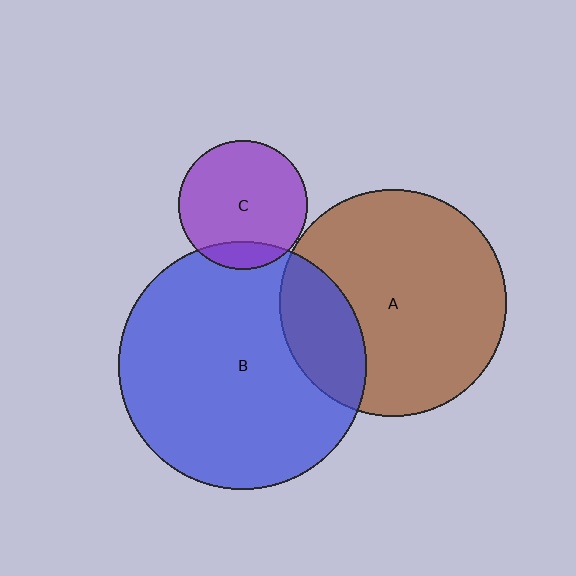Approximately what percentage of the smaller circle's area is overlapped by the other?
Approximately 20%.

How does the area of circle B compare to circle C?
Approximately 3.7 times.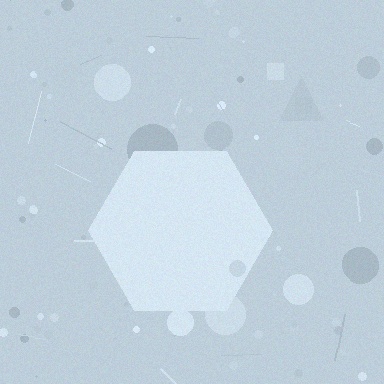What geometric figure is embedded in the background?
A hexagon is embedded in the background.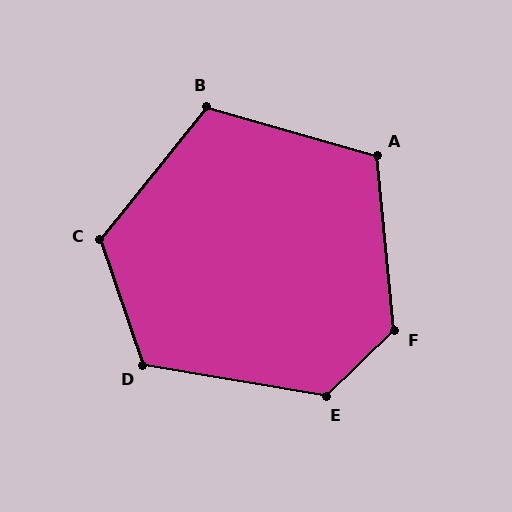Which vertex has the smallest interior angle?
A, at approximately 112 degrees.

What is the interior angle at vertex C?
Approximately 122 degrees (obtuse).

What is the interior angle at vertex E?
Approximately 126 degrees (obtuse).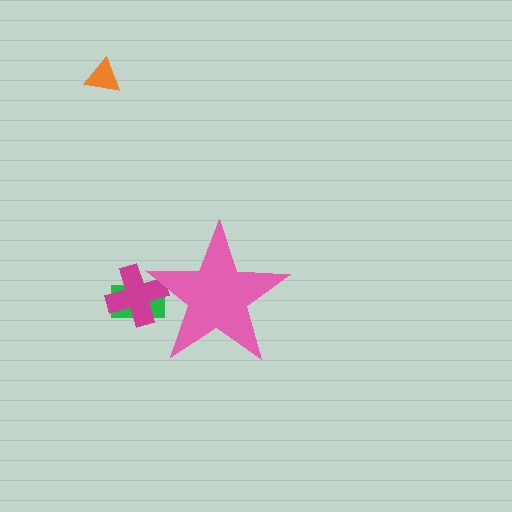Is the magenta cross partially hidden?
Yes, the magenta cross is partially hidden behind the pink star.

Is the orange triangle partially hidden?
No, the orange triangle is fully visible.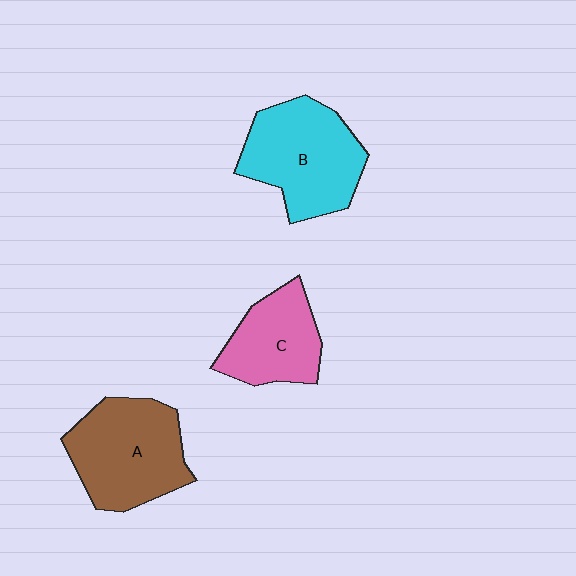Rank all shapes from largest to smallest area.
From largest to smallest: B (cyan), A (brown), C (pink).